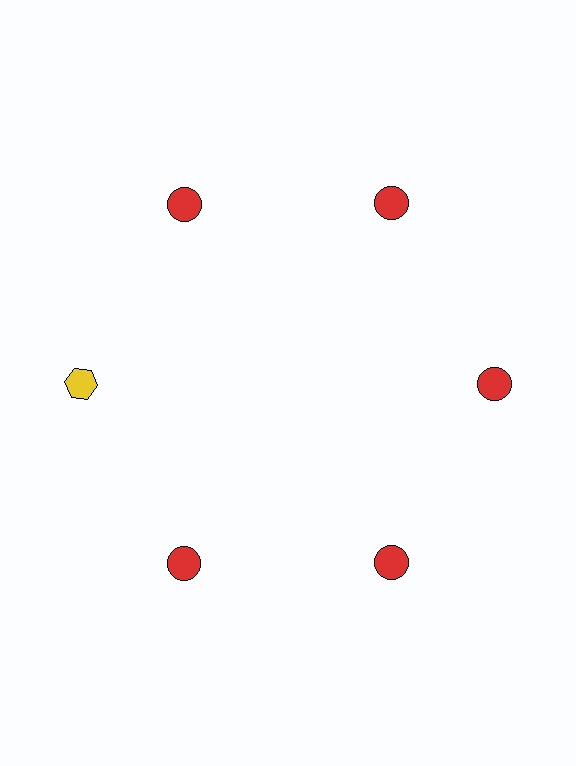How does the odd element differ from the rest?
It differs in both color (yellow instead of red) and shape (hexagon instead of circle).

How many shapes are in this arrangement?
There are 6 shapes arranged in a ring pattern.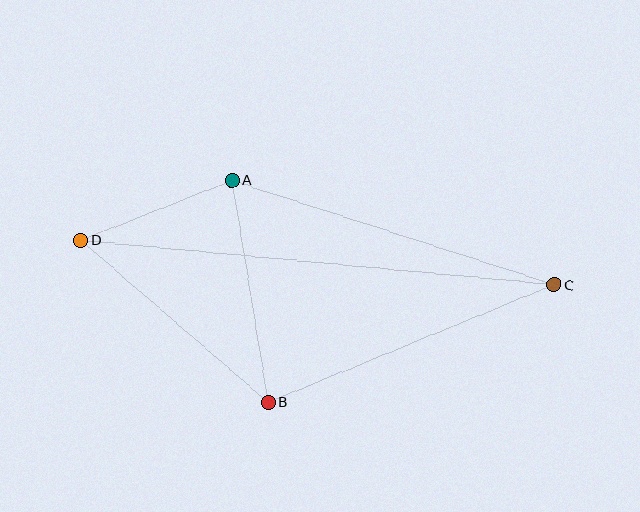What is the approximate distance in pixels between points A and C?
The distance between A and C is approximately 339 pixels.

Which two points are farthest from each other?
Points C and D are farthest from each other.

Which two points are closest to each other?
Points A and D are closest to each other.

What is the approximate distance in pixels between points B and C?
The distance between B and C is approximately 309 pixels.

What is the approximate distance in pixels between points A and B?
The distance between A and B is approximately 224 pixels.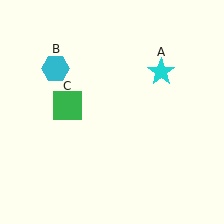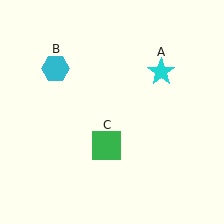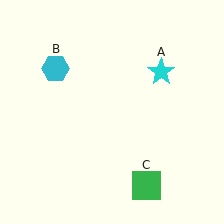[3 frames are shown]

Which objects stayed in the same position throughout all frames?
Cyan star (object A) and cyan hexagon (object B) remained stationary.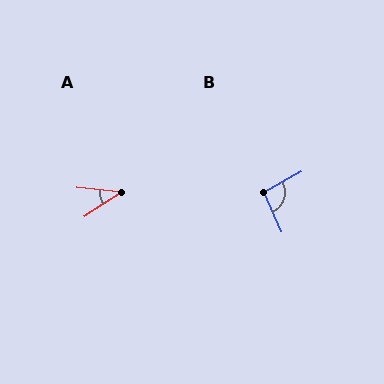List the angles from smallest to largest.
A (39°), B (95°).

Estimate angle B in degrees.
Approximately 95 degrees.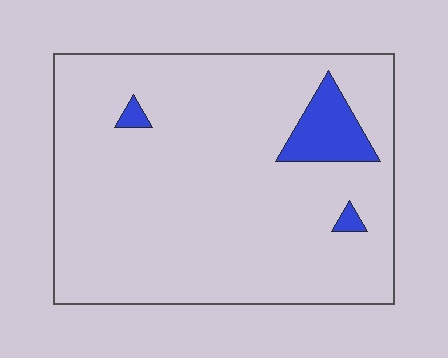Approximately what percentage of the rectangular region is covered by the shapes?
Approximately 5%.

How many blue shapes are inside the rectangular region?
3.